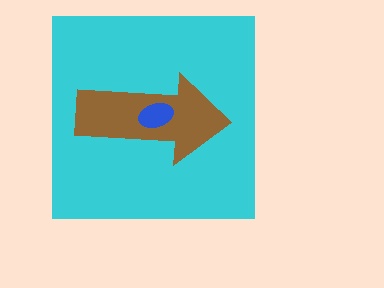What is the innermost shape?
The blue ellipse.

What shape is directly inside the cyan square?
The brown arrow.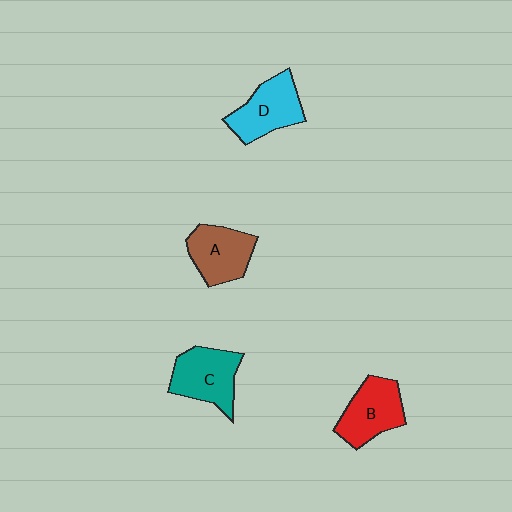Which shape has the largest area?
Shape C (teal).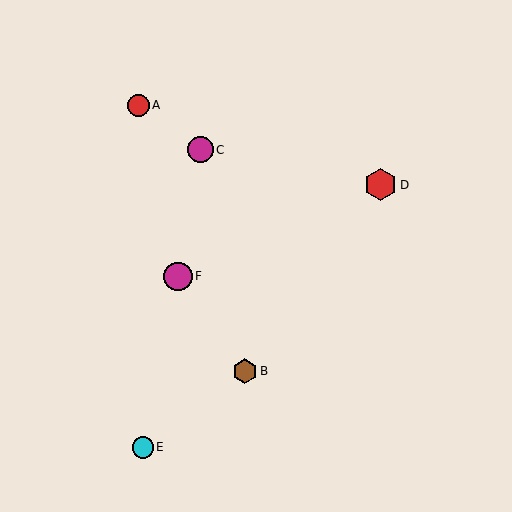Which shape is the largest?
The red hexagon (labeled D) is the largest.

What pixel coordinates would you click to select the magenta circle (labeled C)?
Click at (200, 150) to select the magenta circle C.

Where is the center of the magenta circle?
The center of the magenta circle is at (200, 150).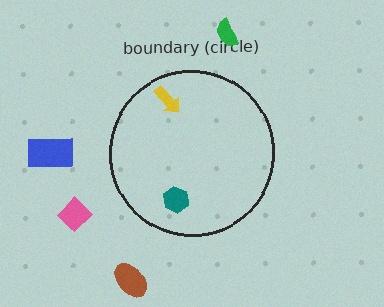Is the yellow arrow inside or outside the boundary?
Inside.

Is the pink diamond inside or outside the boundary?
Outside.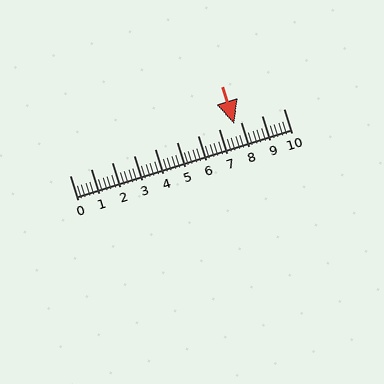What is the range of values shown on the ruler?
The ruler shows values from 0 to 10.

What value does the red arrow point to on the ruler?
The red arrow points to approximately 7.7.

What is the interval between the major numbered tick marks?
The major tick marks are spaced 1 units apart.